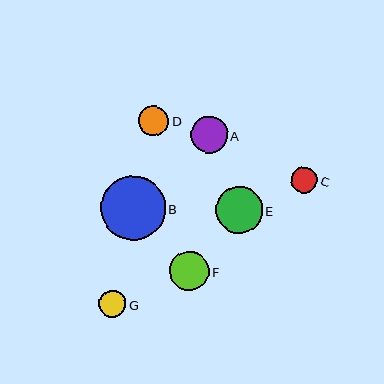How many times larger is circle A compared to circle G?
Circle A is approximately 1.4 times the size of circle G.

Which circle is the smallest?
Circle C is the smallest with a size of approximately 27 pixels.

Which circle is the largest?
Circle B is the largest with a size of approximately 64 pixels.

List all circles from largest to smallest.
From largest to smallest: B, E, F, A, D, G, C.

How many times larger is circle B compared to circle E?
Circle B is approximately 1.4 times the size of circle E.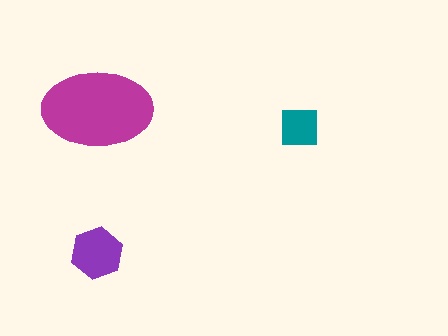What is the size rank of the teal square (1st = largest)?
3rd.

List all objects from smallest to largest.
The teal square, the purple hexagon, the magenta ellipse.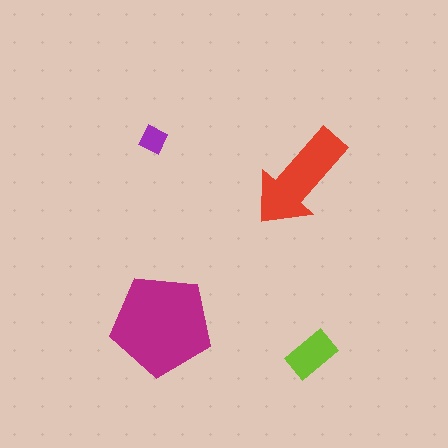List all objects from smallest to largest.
The purple diamond, the lime rectangle, the red arrow, the magenta pentagon.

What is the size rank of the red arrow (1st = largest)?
2nd.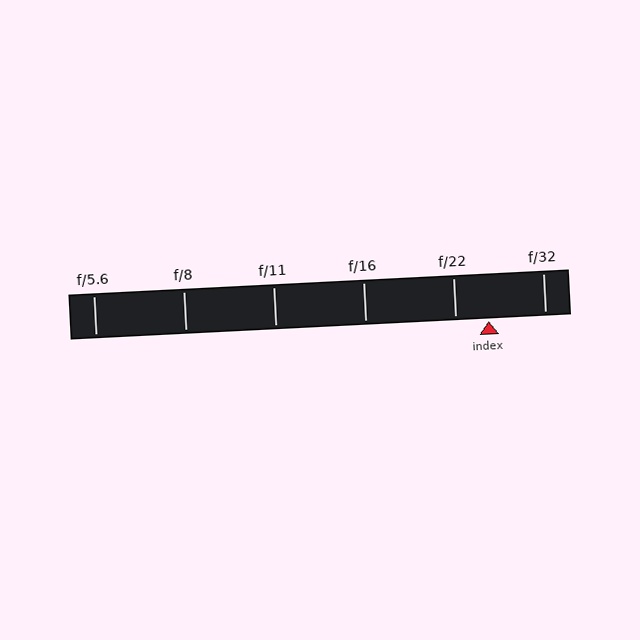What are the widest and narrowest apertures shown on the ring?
The widest aperture shown is f/5.6 and the narrowest is f/32.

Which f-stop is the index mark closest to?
The index mark is closest to f/22.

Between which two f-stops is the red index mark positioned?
The index mark is between f/22 and f/32.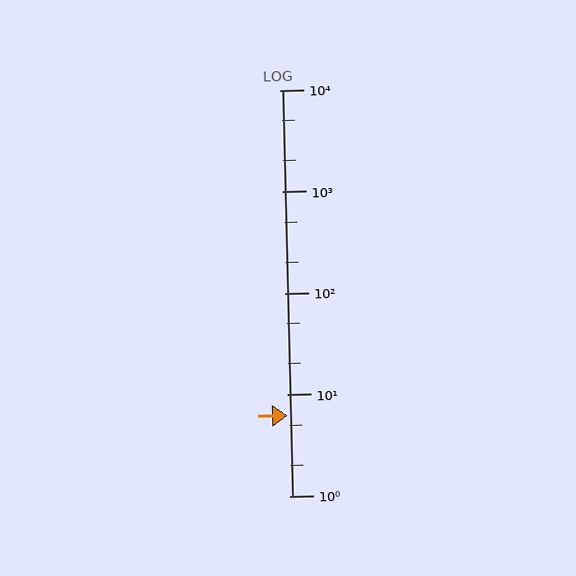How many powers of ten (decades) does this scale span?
The scale spans 4 decades, from 1 to 10000.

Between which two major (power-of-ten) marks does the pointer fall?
The pointer is between 1 and 10.